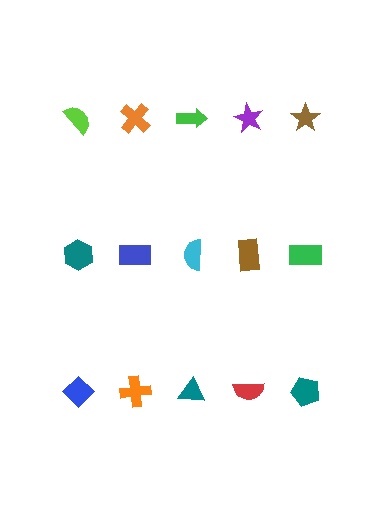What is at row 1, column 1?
A lime semicircle.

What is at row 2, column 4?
A brown rectangle.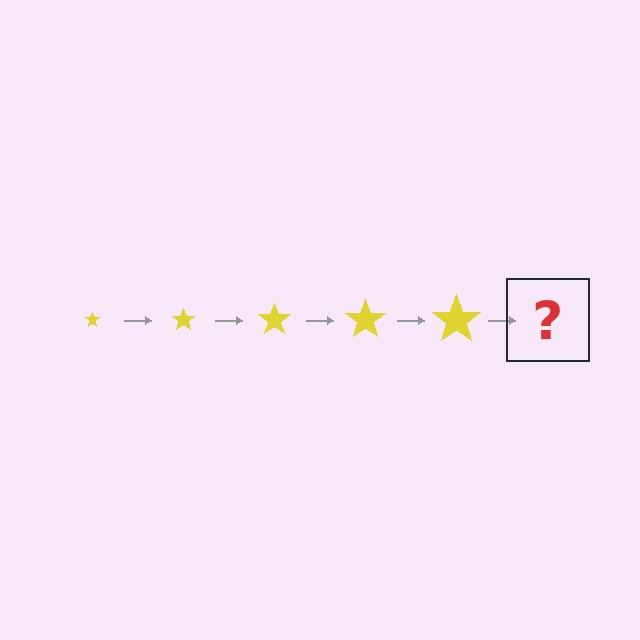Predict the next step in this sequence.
The next step is a yellow star, larger than the previous one.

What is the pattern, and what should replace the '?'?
The pattern is that the star gets progressively larger each step. The '?' should be a yellow star, larger than the previous one.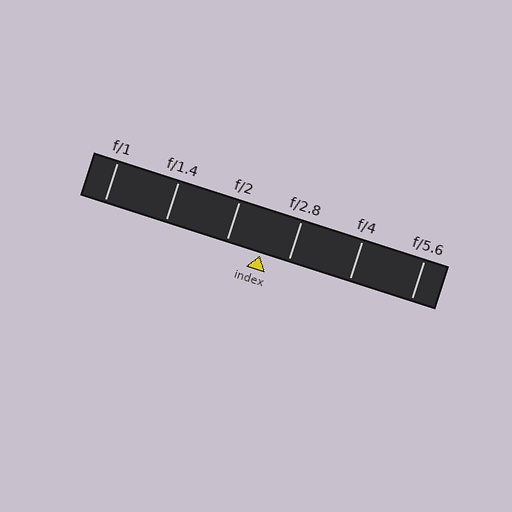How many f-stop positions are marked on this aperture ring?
There are 6 f-stop positions marked.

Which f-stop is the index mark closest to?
The index mark is closest to f/2.8.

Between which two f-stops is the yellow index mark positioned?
The index mark is between f/2 and f/2.8.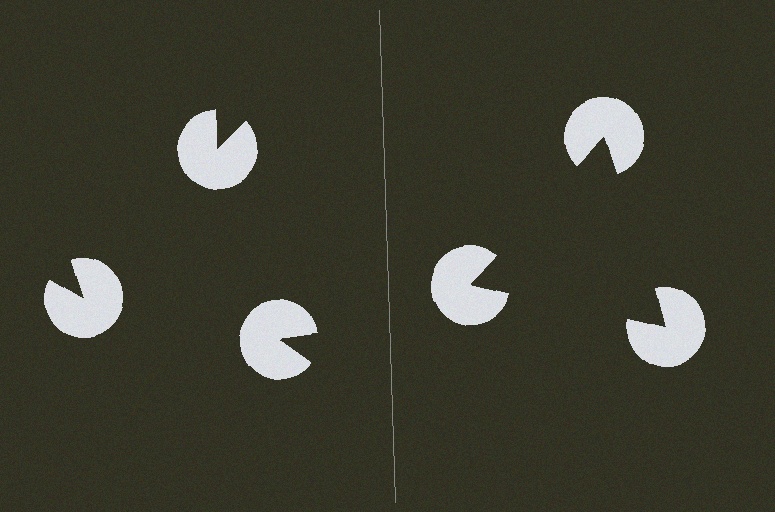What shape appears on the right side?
An illusory triangle.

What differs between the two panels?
The pac-man discs are positioned identically on both sides; only the wedge orientations differ. On the right they align to a triangle; on the left they are misaligned.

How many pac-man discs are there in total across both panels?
6 — 3 on each side.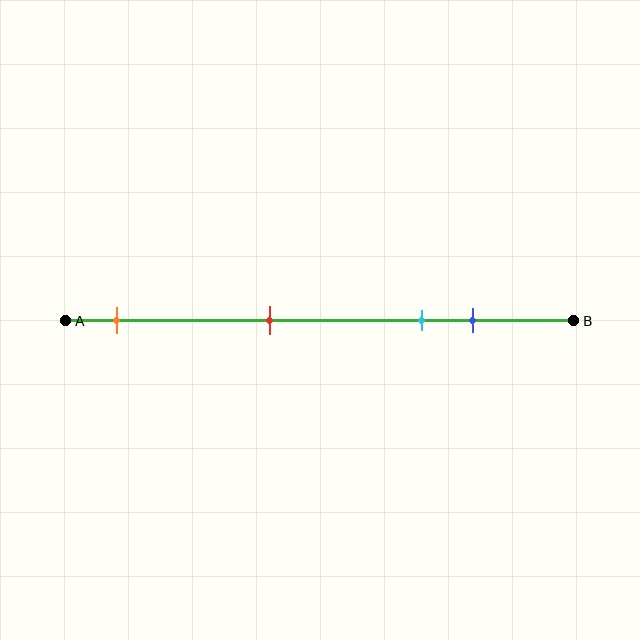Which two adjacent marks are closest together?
The cyan and blue marks are the closest adjacent pair.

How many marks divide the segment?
There are 4 marks dividing the segment.